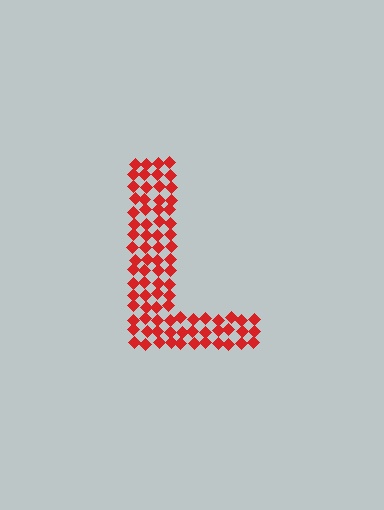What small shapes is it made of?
It is made of small diamonds.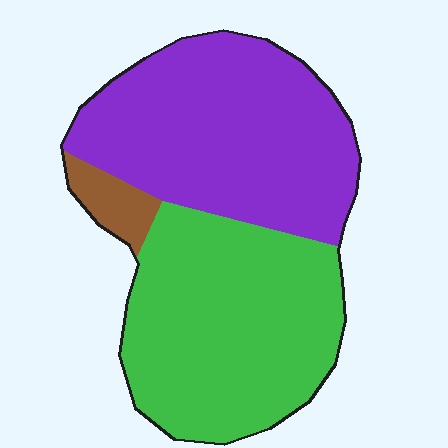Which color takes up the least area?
Brown, at roughly 5%.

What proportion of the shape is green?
Green covers around 45% of the shape.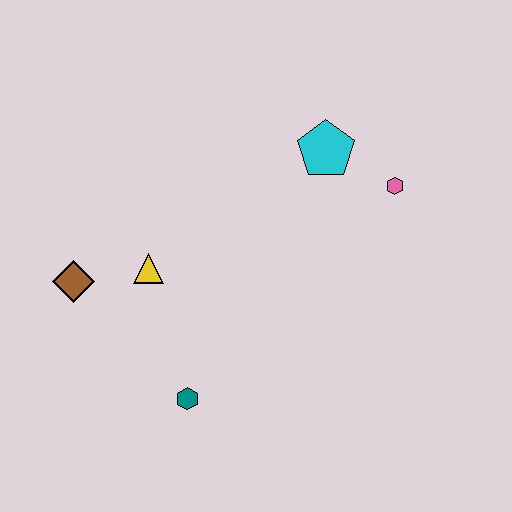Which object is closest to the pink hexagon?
The cyan pentagon is closest to the pink hexagon.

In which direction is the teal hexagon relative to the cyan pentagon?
The teal hexagon is below the cyan pentagon.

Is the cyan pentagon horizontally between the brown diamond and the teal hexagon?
No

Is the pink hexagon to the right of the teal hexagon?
Yes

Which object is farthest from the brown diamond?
The pink hexagon is farthest from the brown diamond.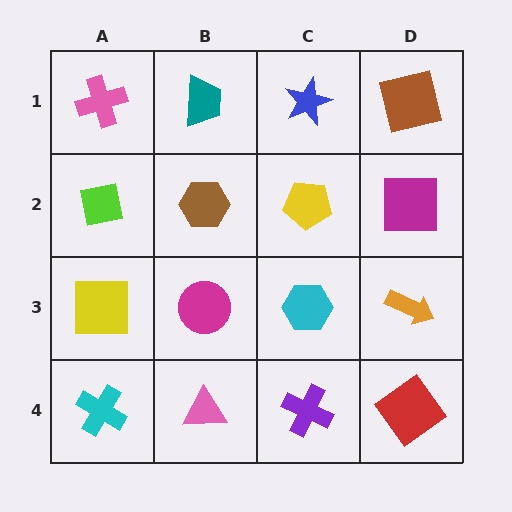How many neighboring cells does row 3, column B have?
4.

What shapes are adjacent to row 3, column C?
A yellow pentagon (row 2, column C), a purple cross (row 4, column C), a magenta circle (row 3, column B), an orange arrow (row 3, column D).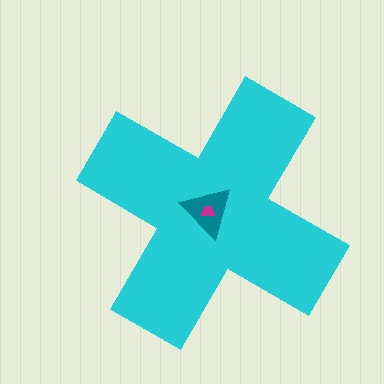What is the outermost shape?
The cyan cross.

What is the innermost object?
The magenta trapezoid.